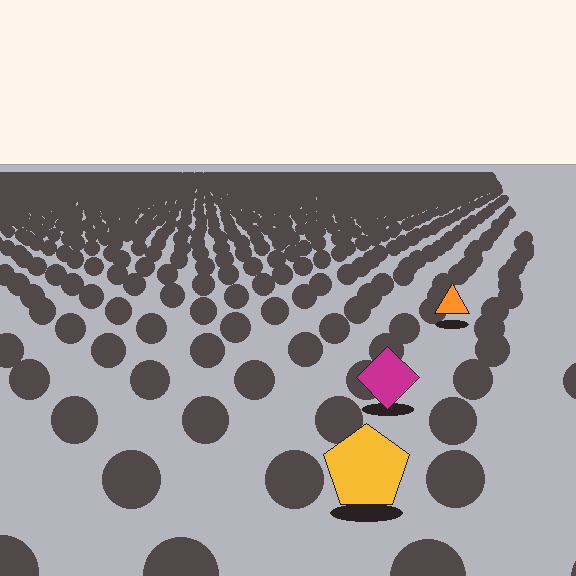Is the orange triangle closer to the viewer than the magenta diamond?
No. The magenta diamond is closer — you can tell from the texture gradient: the ground texture is coarser near it.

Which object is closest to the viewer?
The yellow pentagon is closest. The texture marks near it are larger and more spread out.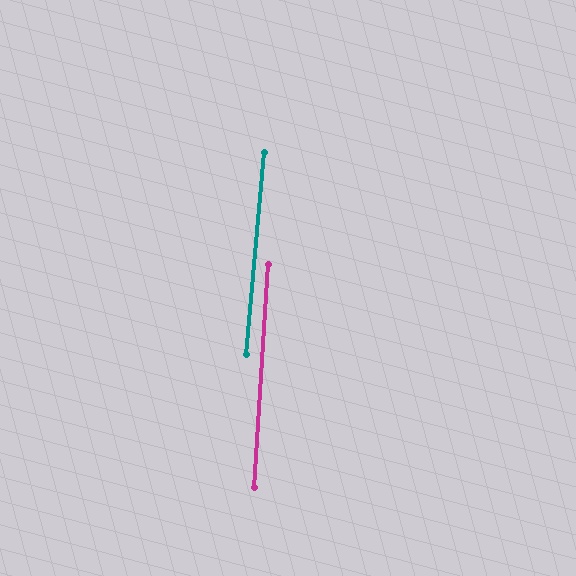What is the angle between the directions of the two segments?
Approximately 1 degree.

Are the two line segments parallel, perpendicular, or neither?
Parallel — their directions differ by only 1.5°.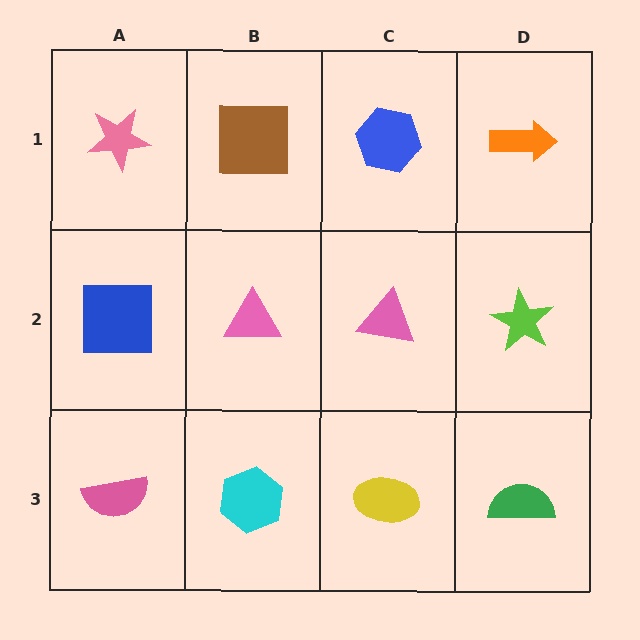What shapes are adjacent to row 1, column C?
A pink triangle (row 2, column C), a brown square (row 1, column B), an orange arrow (row 1, column D).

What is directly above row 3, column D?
A lime star.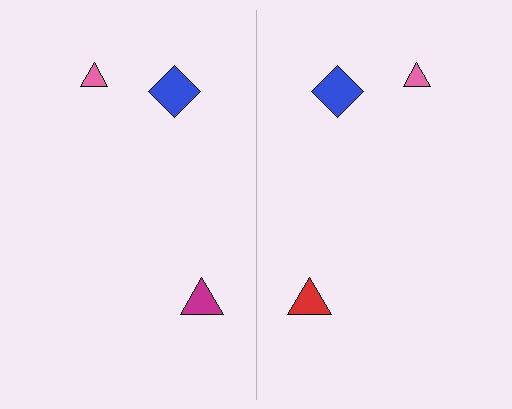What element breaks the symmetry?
The red triangle on the right side breaks the symmetry — its mirror counterpart is magenta.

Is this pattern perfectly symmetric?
No, the pattern is not perfectly symmetric. The red triangle on the right side breaks the symmetry — its mirror counterpart is magenta.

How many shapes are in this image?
There are 6 shapes in this image.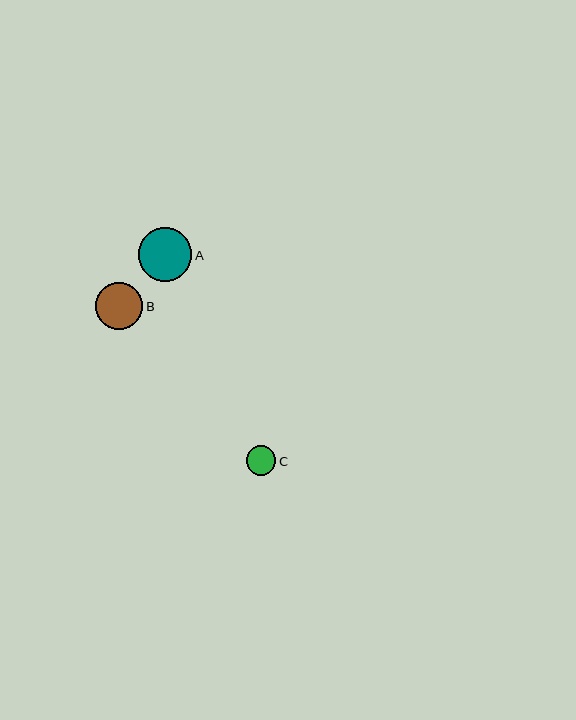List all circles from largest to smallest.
From largest to smallest: A, B, C.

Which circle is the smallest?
Circle C is the smallest with a size of approximately 29 pixels.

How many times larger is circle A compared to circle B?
Circle A is approximately 1.1 times the size of circle B.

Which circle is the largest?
Circle A is the largest with a size of approximately 54 pixels.